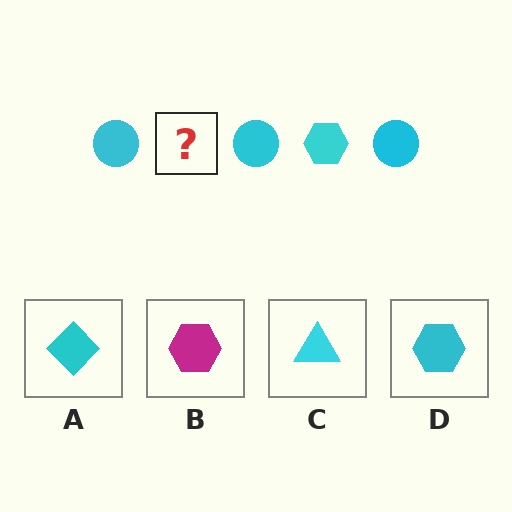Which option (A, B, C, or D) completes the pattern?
D.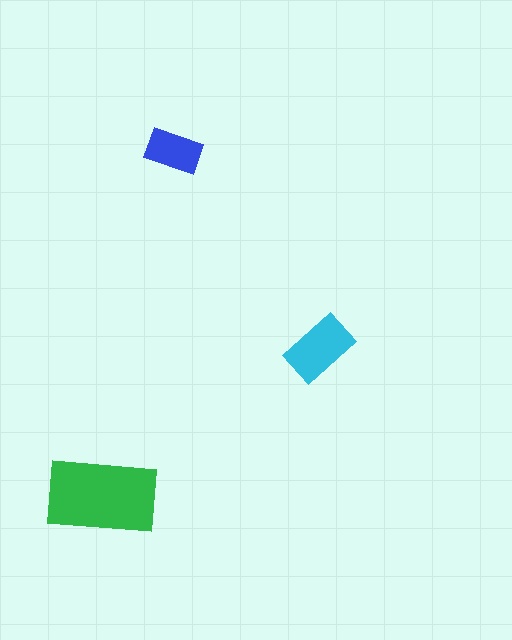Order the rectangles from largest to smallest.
the green one, the cyan one, the blue one.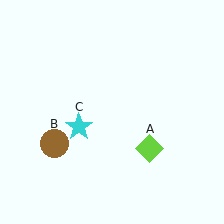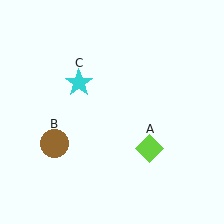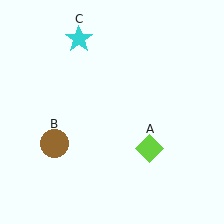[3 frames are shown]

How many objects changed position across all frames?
1 object changed position: cyan star (object C).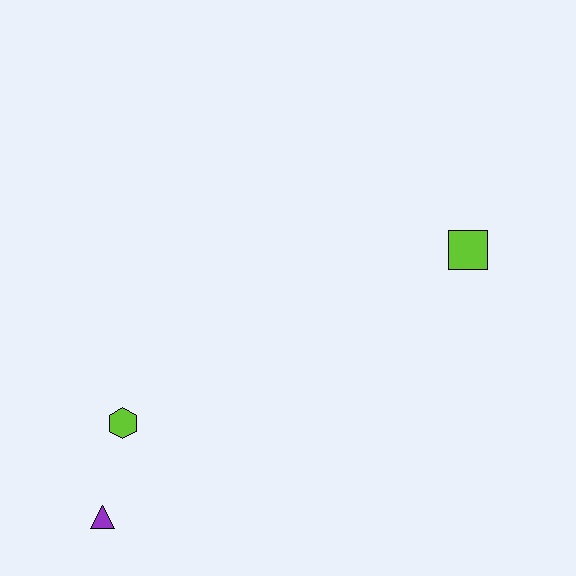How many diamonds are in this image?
There are no diamonds.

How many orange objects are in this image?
There are no orange objects.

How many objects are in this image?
There are 3 objects.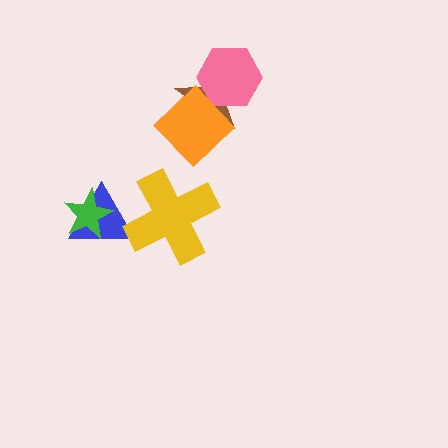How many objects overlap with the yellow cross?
1 object overlaps with the yellow cross.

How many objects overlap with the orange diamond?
2 objects overlap with the orange diamond.